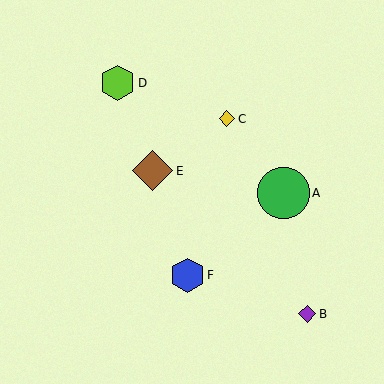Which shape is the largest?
The green circle (labeled A) is the largest.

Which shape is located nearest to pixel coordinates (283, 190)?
The green circle (labeled A) at (284, 193) is nearest to that location.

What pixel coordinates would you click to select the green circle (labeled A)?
Click at (284, 193) to select the green circle A.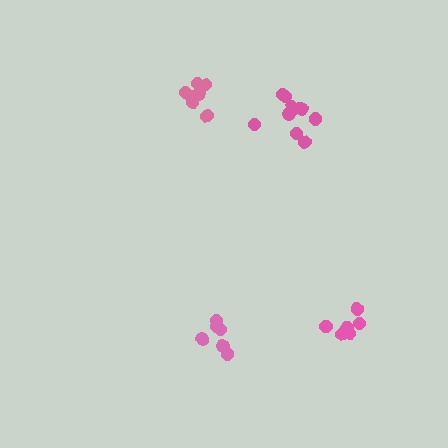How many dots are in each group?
Group 1: 11 dots, Group 2: 7 dots, Group 3: 7 dots, Group 4: 6 dots (31 total).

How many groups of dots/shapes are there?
There are 4 groups.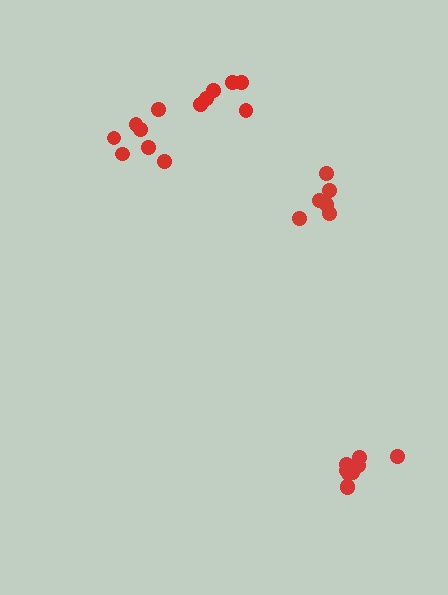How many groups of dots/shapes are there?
There are 4 groups.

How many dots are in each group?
Group 1: 7 dots, Group 2: 6 dots, Group 3: 9 dots, Group 4: 6 dots (28 total).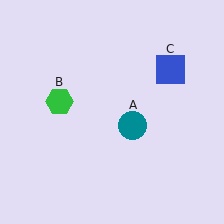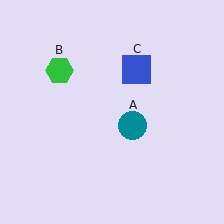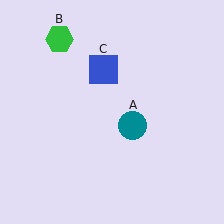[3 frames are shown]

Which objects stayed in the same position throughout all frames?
Teal circle (object A) remained stationary.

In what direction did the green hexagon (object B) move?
The green hexagon (object B) moved up.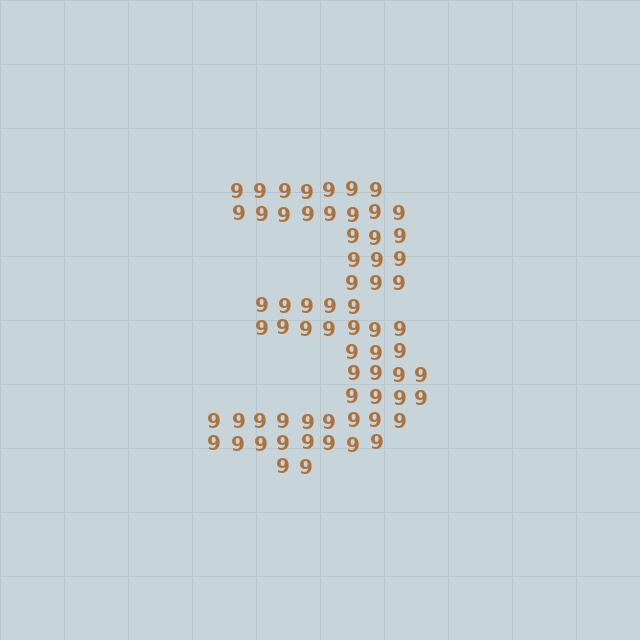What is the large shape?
The large shape is the digit 3.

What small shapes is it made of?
It is made of small digit 9's.